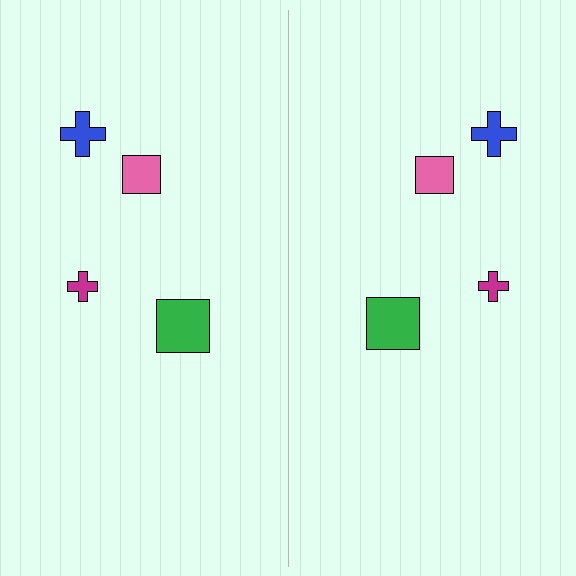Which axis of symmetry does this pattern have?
The pattern has a vertical axis of symmetry running through the center of the image.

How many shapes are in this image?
There are 8 shapes in this image.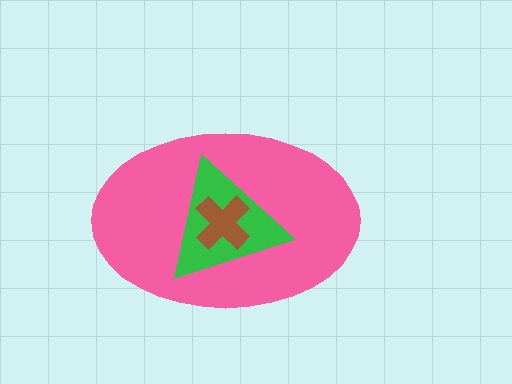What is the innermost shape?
The brown cross.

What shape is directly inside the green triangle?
The brown cross.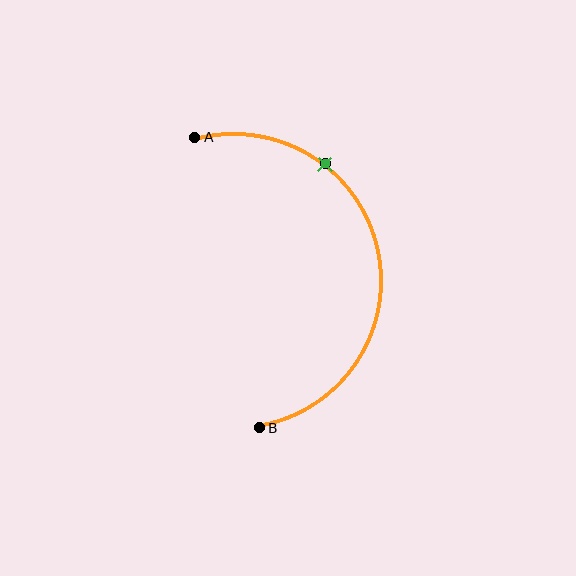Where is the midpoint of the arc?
The arc midpoint is the point on the curve farthest from the straight line joining A and B. It sits to the right of that line.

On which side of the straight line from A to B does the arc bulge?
The arc bulges to the right of the straight line connecting A and B.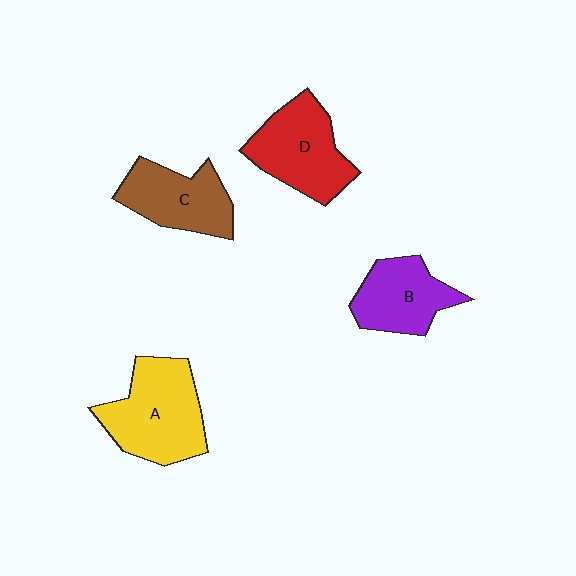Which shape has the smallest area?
Shape B (purple).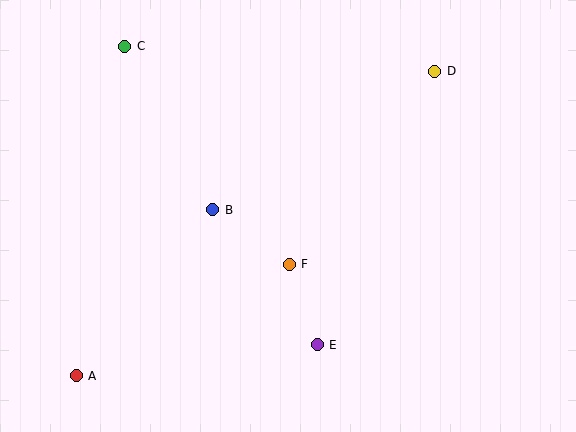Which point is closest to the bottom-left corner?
Point A is closest to the bottom-left corner.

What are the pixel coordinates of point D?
Point D is at (435, 71).